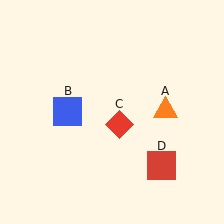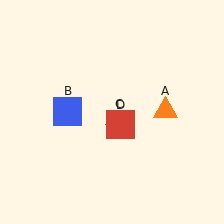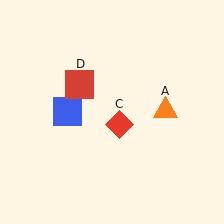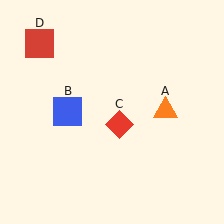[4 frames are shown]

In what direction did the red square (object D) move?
The red square (object D) moved up and to the left.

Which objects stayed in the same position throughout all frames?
Orange triangle (object A) and blue square (object B) and red diamond (object C) remained stationary.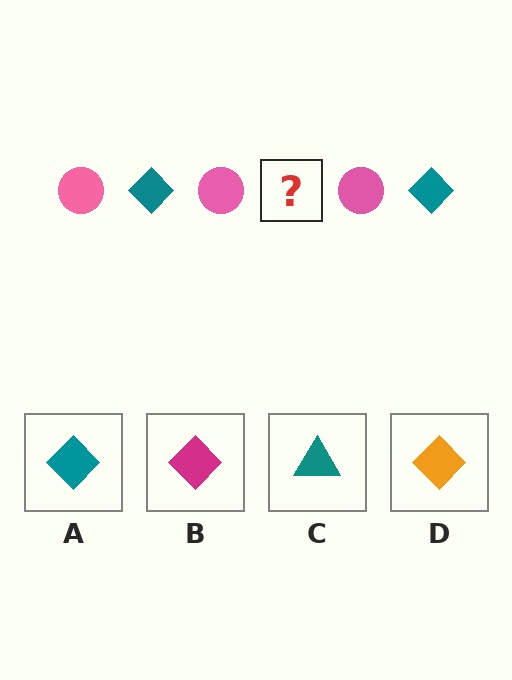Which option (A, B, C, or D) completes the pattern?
A.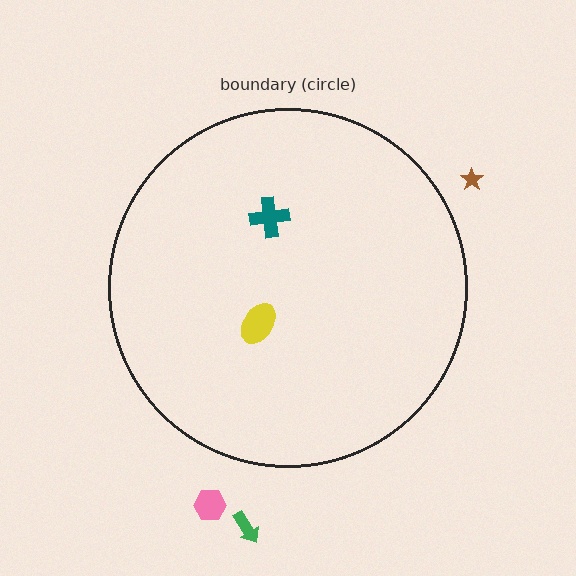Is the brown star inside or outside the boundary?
Outside.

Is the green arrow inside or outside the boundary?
Outside.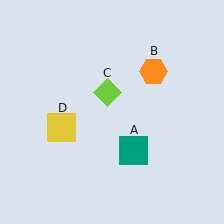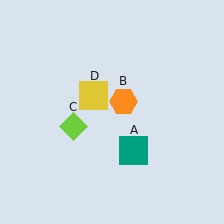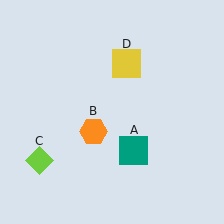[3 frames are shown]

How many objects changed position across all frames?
3 objects changed position: orange hexagon (object B), lime diamond (object C), yellow square (object D).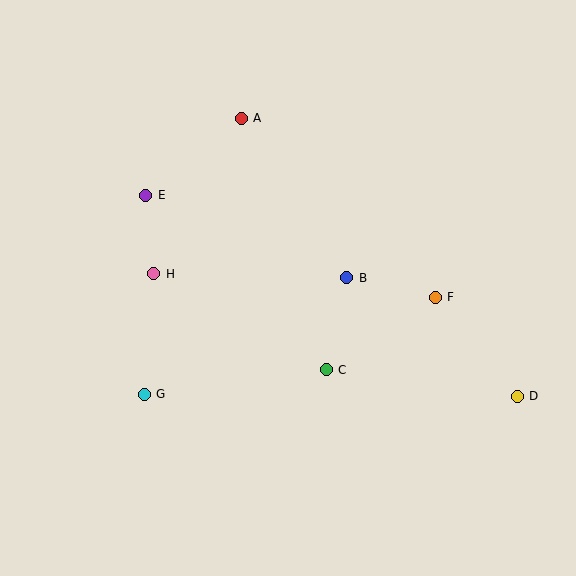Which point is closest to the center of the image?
Point B at (347, 278) is closest to the center.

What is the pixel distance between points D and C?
The distance between D and C is 193 pixels.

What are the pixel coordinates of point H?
Point H is at (154, 274).